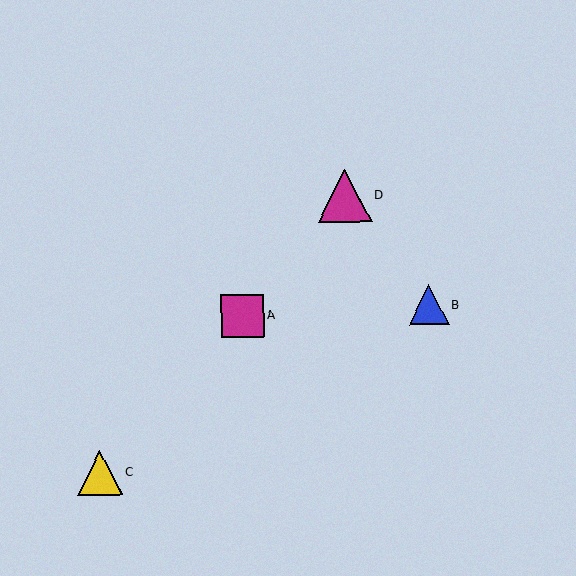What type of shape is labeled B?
Shape B is a blue triangle.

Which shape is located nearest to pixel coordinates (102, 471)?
The yellow triangle (labeled C) at (100, 473) is nearest to that location.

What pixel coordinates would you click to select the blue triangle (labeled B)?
Click at (429, 305) to select the blue triangle B.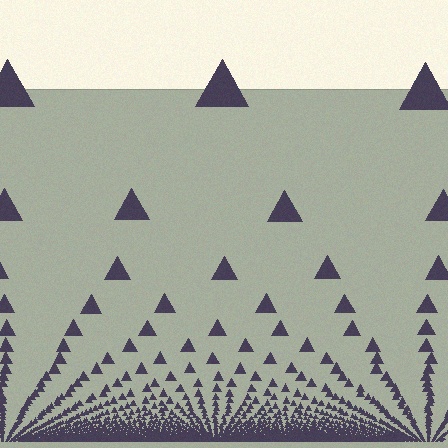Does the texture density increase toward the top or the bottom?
Density increases toward the bottom.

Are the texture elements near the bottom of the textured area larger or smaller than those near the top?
Smaller. The gradient is inverted — elements near the bottom are smaller and denser.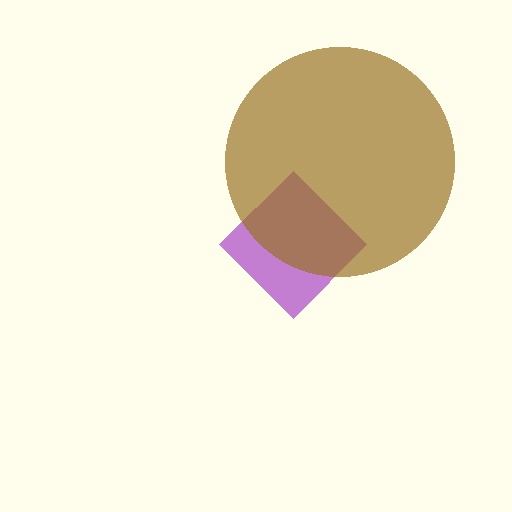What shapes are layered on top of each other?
The layered shapes are: a purple diamond, a brown circle.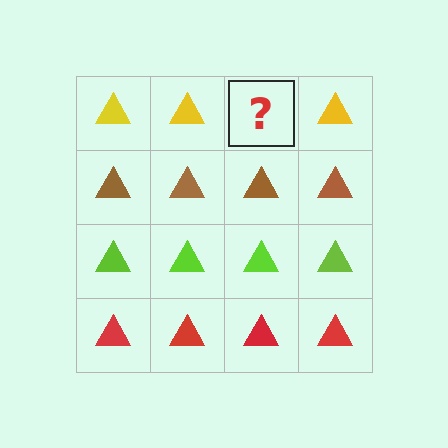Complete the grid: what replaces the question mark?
The question mark should be replaced with a yellow triangle.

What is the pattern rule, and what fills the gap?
The rule is that each row has a consistent color. The gap should be filled with a yellow triangle.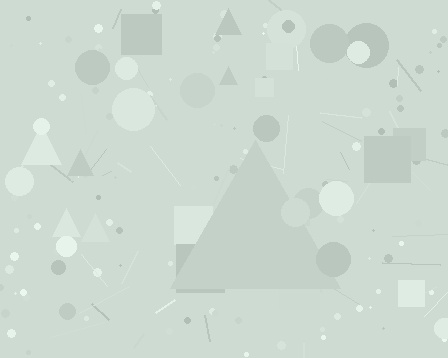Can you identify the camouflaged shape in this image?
The camouflaged shape is a triangle.